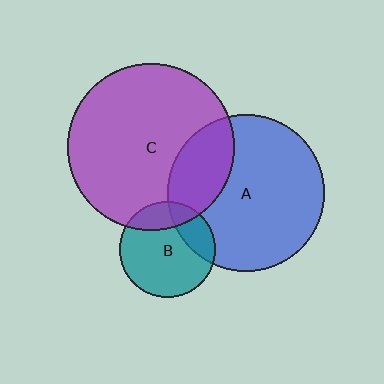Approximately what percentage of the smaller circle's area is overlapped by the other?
Approximately 20%.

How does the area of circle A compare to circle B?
Approximately 2.7 times.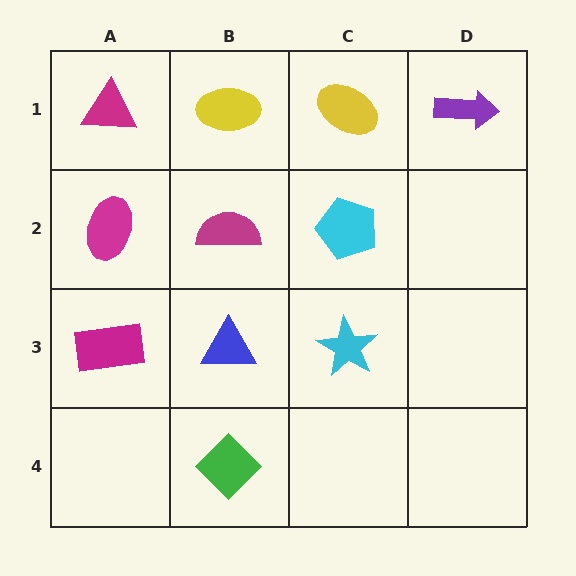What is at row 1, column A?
A magenta triangle.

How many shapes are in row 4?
1 shape.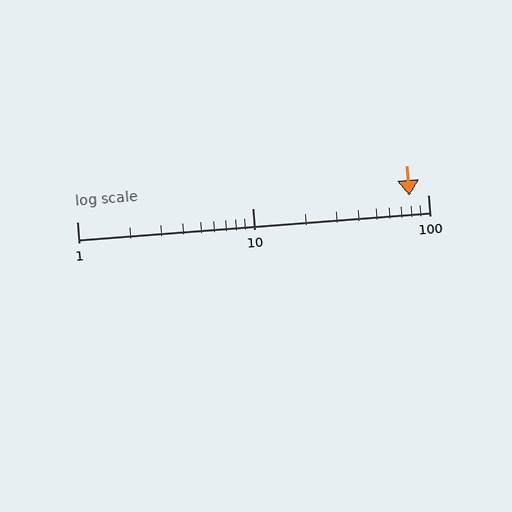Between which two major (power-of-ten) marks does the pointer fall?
The pointer is between 10 and 100.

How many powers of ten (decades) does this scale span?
The scale spans 2 decades, from 1 to 100.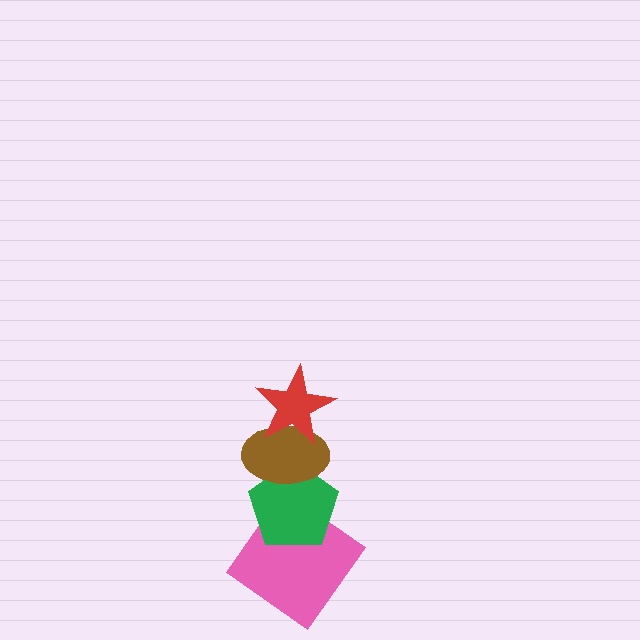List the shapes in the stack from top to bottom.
From top to bottom: the red star, the brown ellipse, the green pentagon, the pink diamond.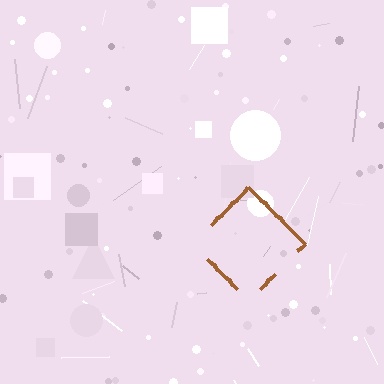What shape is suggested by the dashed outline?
The dashed outline suggests a diamond.